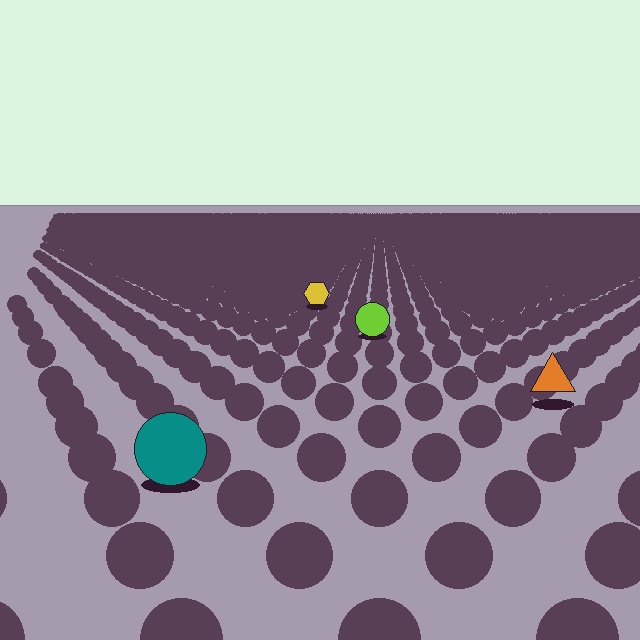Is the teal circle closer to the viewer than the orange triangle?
Yes. The teal circle is closer — you can tell from the texture gradient: the ground texture is coarser near it.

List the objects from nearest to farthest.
From nearest to farthest: the teal circle, the orange triangle, the lime circle, the yellow hexagon.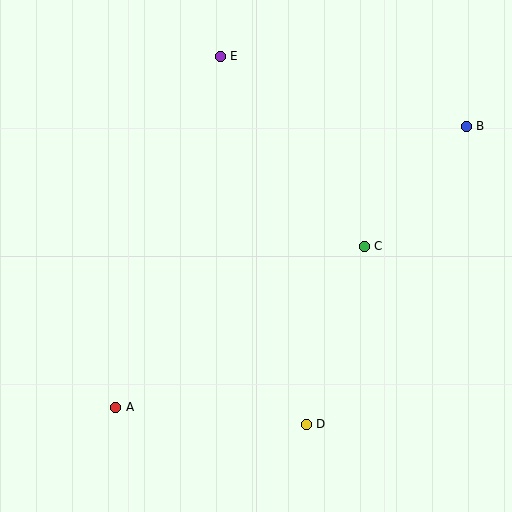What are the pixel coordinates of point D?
Point D is at (306, 424).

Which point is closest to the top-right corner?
Point B is closest to the top-right corner.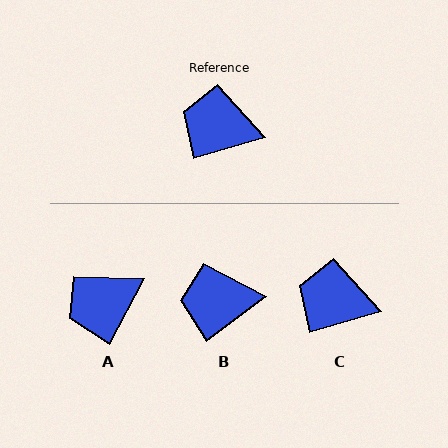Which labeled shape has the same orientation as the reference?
C.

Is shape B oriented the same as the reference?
No, it is off by about 21 degrees.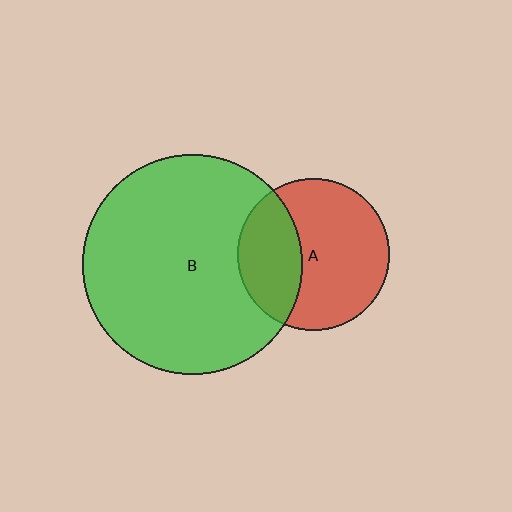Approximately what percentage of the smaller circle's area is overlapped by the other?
Approximately 35%.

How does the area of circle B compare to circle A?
Approximately 2.1 times.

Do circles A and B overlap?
Yes.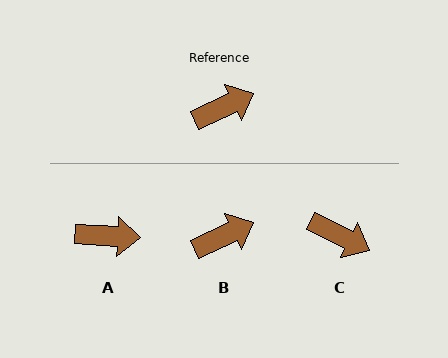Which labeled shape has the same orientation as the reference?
B.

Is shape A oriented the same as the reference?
No, it is off by about 28 degrees.